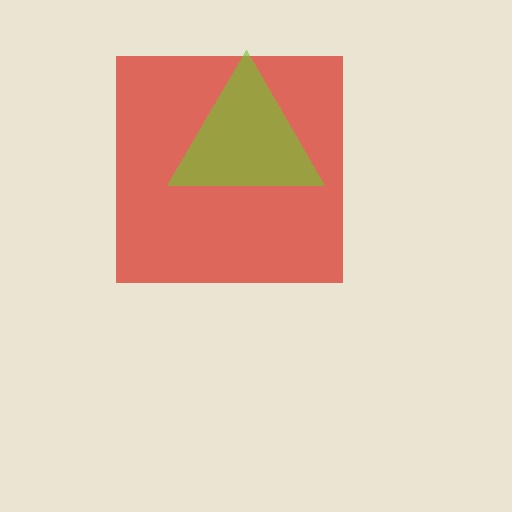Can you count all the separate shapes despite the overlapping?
Yes, there are 2 separate shapes.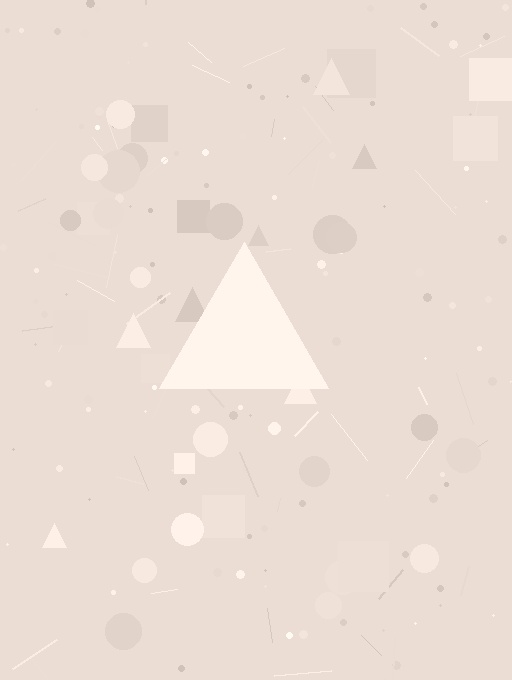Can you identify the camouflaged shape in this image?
The camouflaged shape is a triangle.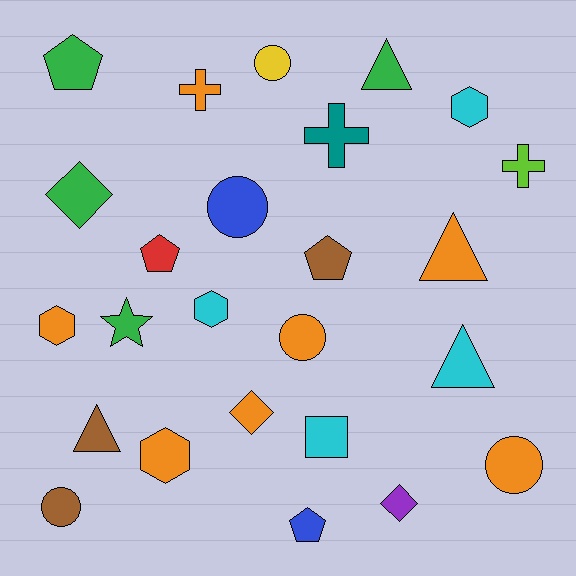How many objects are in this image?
There are 25 objects.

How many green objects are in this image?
There are 4 green objects.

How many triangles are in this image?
There are 4 triangles.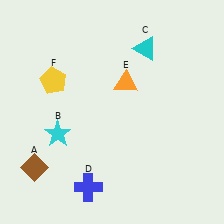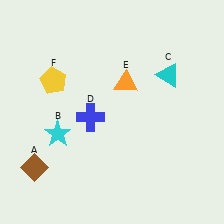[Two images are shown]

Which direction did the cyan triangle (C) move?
The cyan triangle (C) moved down.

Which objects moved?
The objects that moved are: the cyan triangle (C), the blue cross (D).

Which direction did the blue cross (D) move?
The blue cross (D) moved up.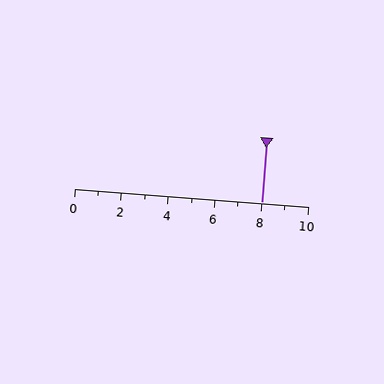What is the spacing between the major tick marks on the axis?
The major ticks are spaced 2 apart.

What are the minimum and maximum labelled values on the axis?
The axis runs from 0 to 10.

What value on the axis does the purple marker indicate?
The marker indicates approximately 8.